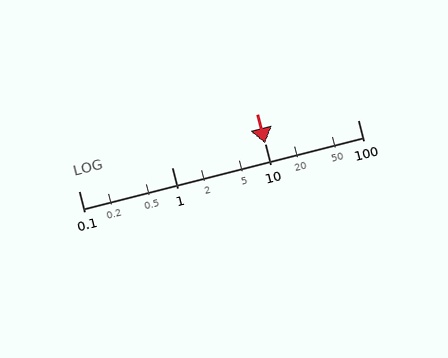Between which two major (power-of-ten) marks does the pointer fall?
The pointer is between 10 and 100.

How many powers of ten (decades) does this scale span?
The scale spans 3 decades, from 0.1 to 100.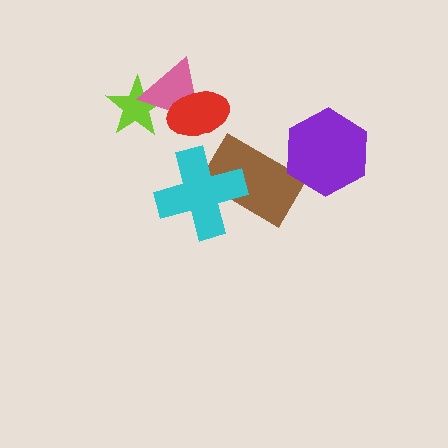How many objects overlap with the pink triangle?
2 objects overlap with the pink triangle.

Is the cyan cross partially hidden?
No, no other shape covers it.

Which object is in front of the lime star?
The pink triangle is in front of the lime star.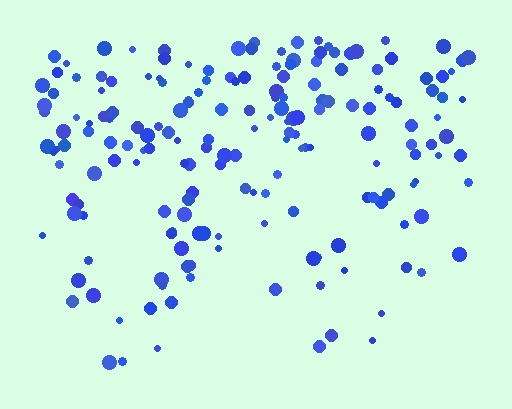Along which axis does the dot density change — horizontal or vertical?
Vertical.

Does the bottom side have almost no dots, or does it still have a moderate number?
Still a moderate number, just noticeably fewer than the top.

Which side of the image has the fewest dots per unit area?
The bottom.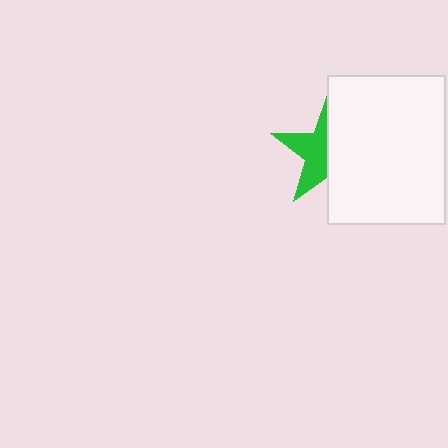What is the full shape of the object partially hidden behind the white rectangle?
The partially hidden object is a green star.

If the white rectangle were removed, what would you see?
You would see the complete green star.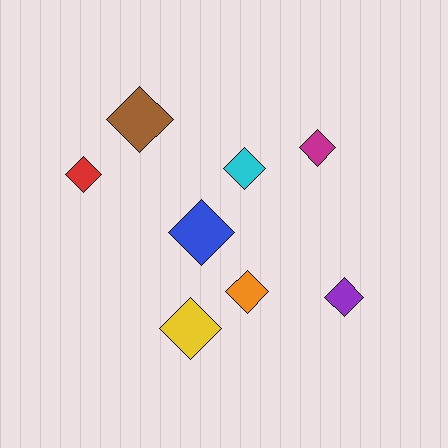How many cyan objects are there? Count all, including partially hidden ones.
There is 1 cyan object.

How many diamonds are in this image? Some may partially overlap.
There are 8 diamonds.